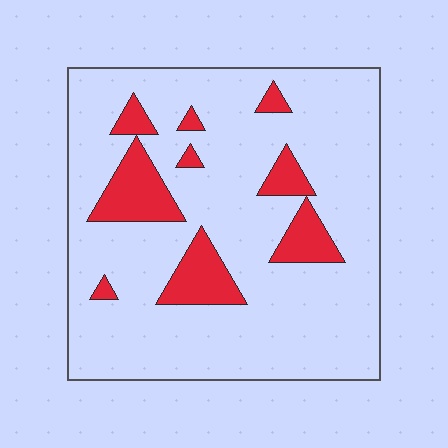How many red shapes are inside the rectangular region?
9.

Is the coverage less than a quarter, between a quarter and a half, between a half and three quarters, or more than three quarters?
Less than a quarter.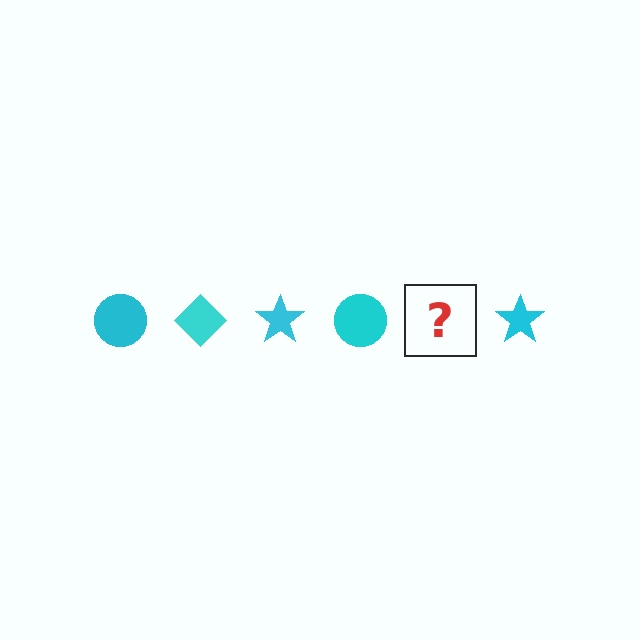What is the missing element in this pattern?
The missing element is a cyan diamond.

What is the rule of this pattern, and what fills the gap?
The rule is that the pattern cycles through circle, diamond, star shapes in cyan. The gap should be filled with a cyan diamond.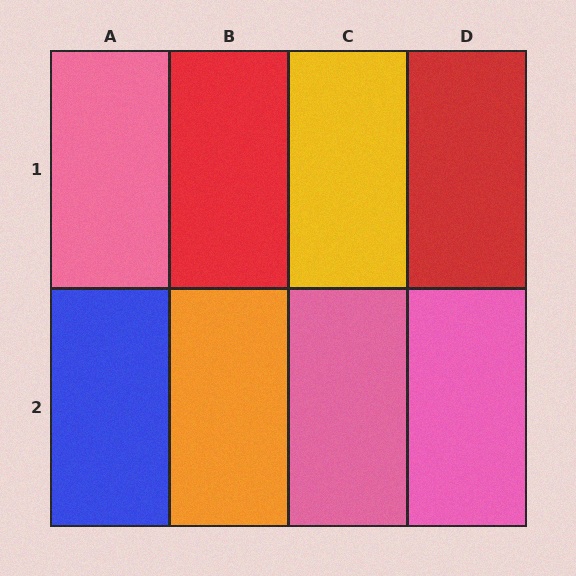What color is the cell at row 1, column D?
Red.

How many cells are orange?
1 cell is orange.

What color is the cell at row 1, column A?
Pink.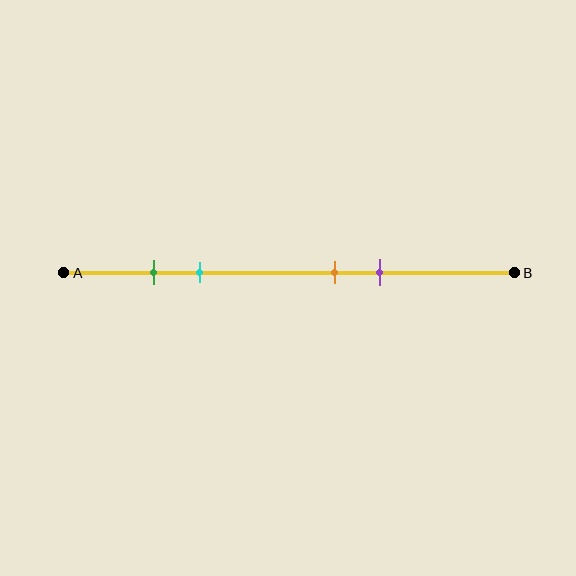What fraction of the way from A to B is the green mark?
The green mark is approximately 20% (0.2) of the way from A to B.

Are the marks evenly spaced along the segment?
No, the marks are not evenly spaced.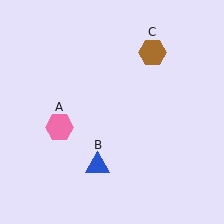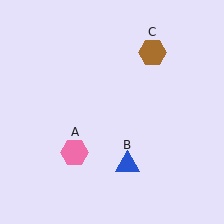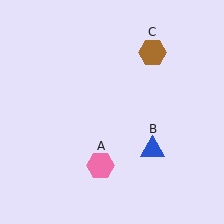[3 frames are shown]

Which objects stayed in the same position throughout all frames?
Brown hexagon (object C) remained stationary.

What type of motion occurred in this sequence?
The pink hexagon (object A), blue triangle (object B) rotated counterclockwise around the center of the scene.